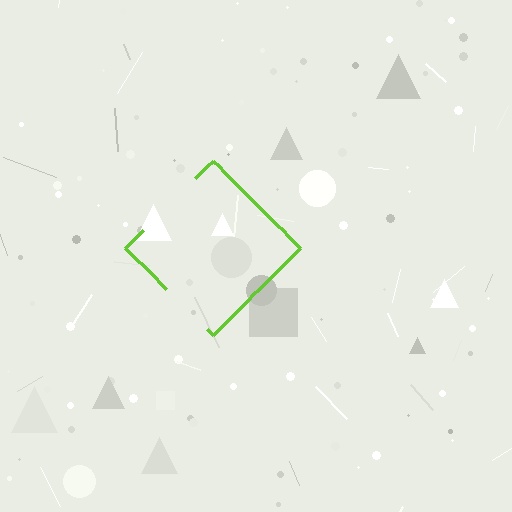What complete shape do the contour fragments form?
The contour fragments form a diamond.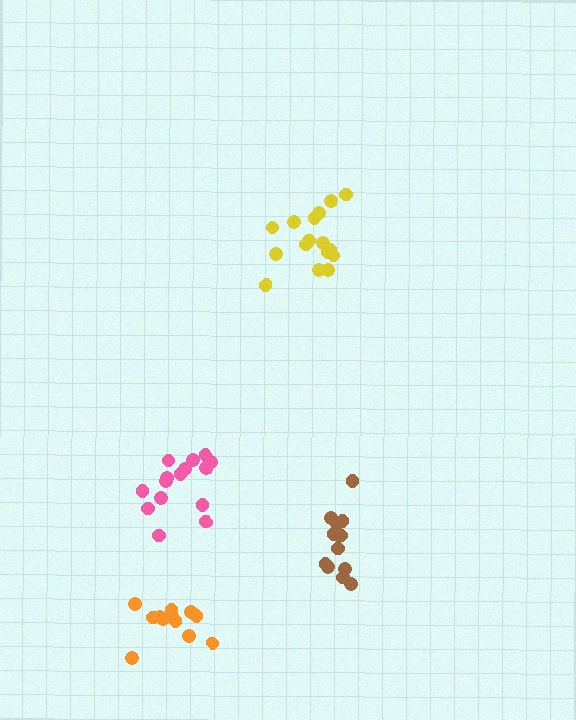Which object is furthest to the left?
The orange cluster is leftmost.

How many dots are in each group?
Group 1: 15 dots, Group 2: 16 dots, Group 3: 13 dots, Group 4: 12 dots (56 total).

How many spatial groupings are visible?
There are 4 spatial groupings.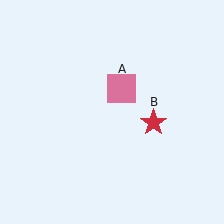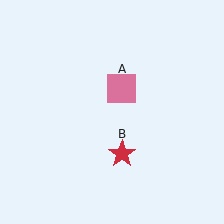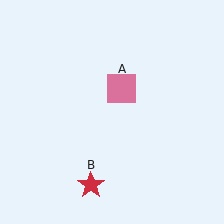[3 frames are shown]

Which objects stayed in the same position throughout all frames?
Pink square (object A) remained stationary.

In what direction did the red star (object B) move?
The red star (object B) moved down and to the left.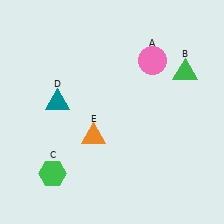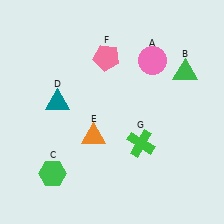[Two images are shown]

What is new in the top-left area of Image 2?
A pink pentagon (F) was added in the top-left area of Image 2.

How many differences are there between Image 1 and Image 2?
There are 2 differences between the two images.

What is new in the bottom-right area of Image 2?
A green cross (G) was added in the bottom-right area of Image 2.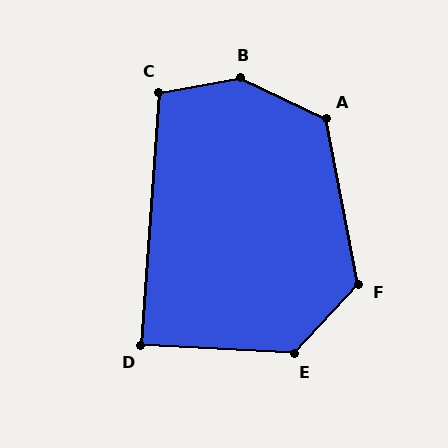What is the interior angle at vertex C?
Approximately 104 degrees (obtuse).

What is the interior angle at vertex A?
Approximately 126 degrees (obtuse).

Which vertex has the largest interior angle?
B, at approximately 145 degrees.